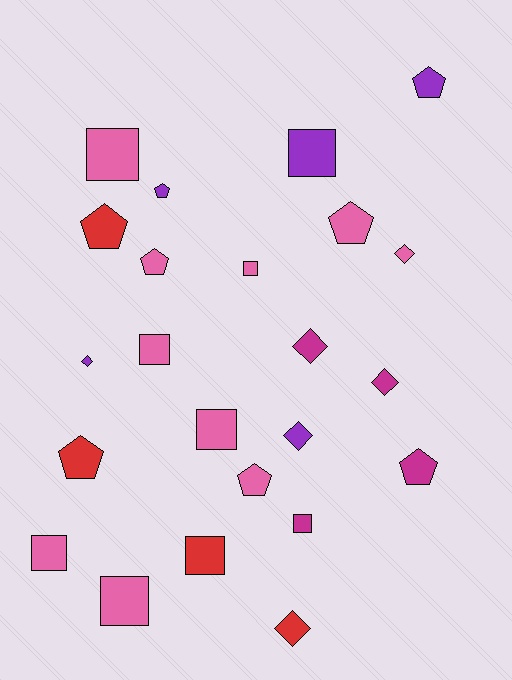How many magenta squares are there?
There is 1 magenta square.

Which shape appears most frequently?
Square, with 9 objects.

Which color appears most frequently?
Pink, with 10 objects.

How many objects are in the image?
There are 23 objects.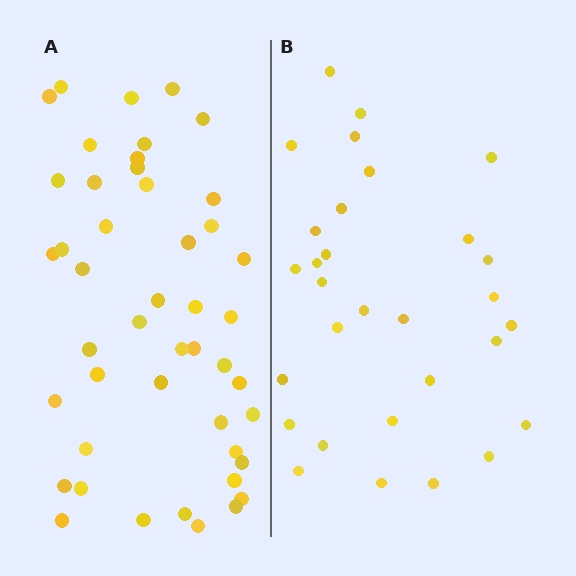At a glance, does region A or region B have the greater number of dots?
Region A (the left region) has more dots.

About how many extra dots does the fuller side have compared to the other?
Region A has approximately 15 more dots than region B.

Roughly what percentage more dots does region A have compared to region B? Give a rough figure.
About 55% more.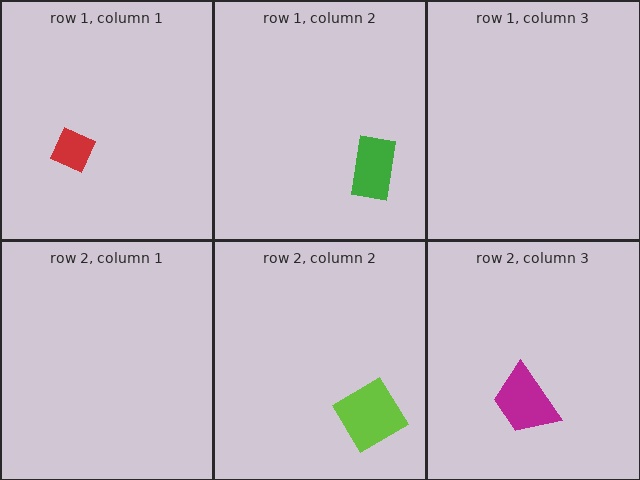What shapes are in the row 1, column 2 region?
The green rectangle.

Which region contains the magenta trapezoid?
The row 2, column 3 region.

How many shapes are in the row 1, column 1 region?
1.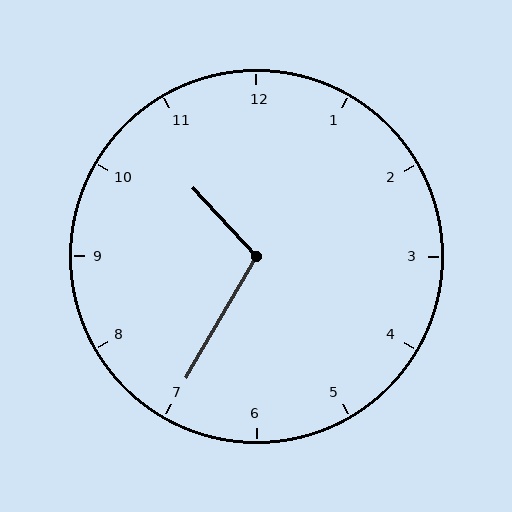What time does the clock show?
10:35.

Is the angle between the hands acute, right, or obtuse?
It is obtuse.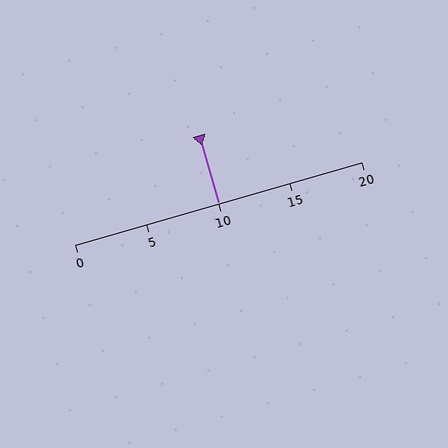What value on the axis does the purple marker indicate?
The marker indicates approximately 10.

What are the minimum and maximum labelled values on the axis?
The axis runs from 0 to 20.